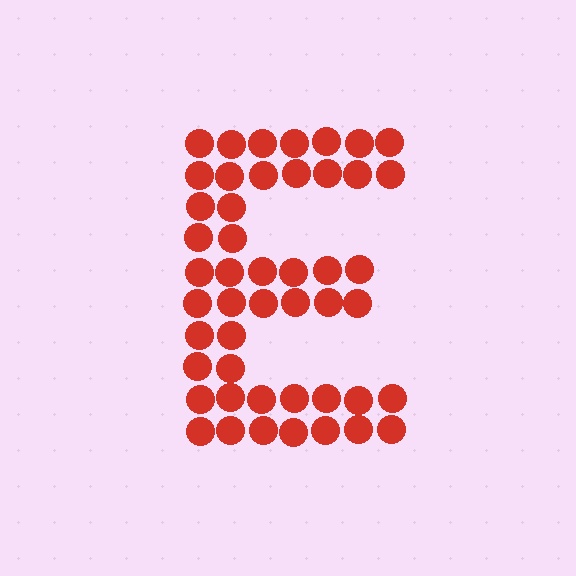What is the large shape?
The large shape is the letter E.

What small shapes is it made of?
It is made of small circles.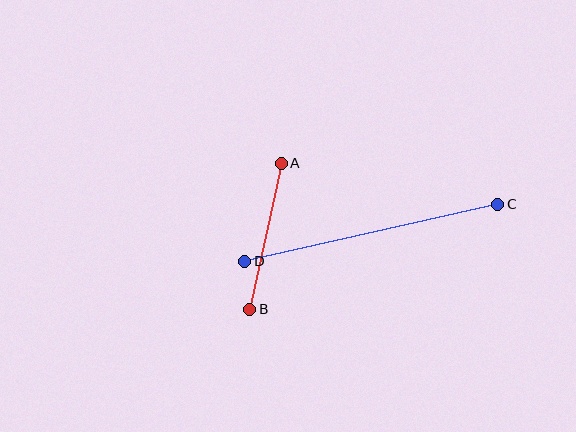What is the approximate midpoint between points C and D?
The midpoint is at approximately (371, 233) pixels.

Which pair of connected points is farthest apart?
Points C and D are farthest apart.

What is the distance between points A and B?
The distance is approximately 149 pixels.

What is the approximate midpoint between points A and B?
The midpoint is at approximately (266, 236) pixels.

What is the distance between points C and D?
The distance is approximately 259 pixels.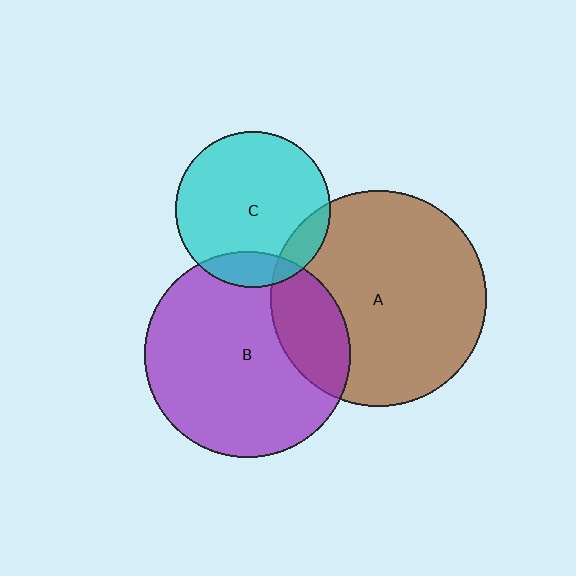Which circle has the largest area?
Circle A (brown).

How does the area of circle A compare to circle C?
Approximately 1.9 times.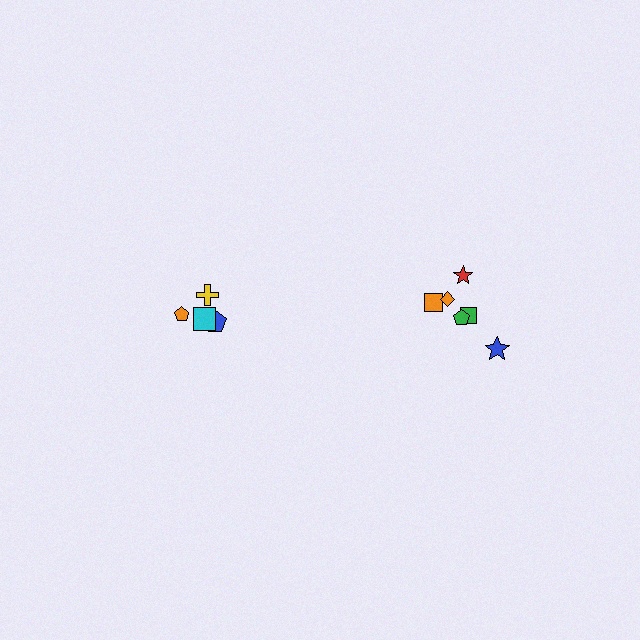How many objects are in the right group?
There are 6 objects.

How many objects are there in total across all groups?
There are 10 objects.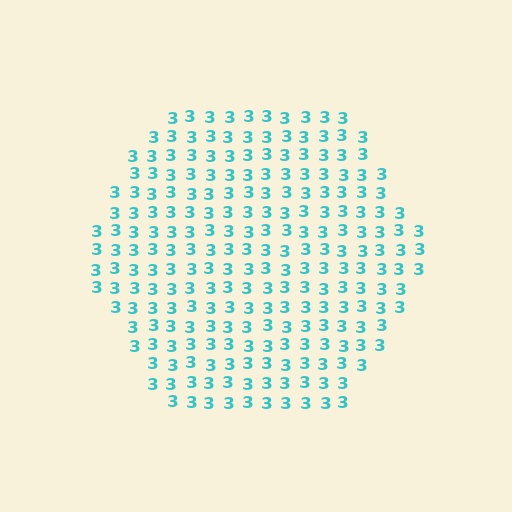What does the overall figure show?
The overall figure shows a hexagon.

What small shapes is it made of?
It is made of small digit 3's.